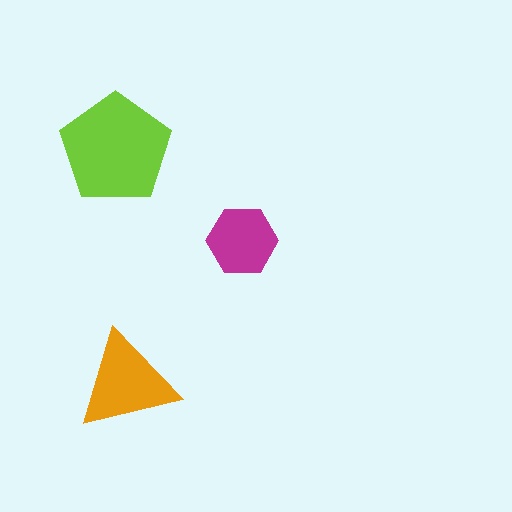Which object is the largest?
The lime pentagon.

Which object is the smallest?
The magenta hexagon.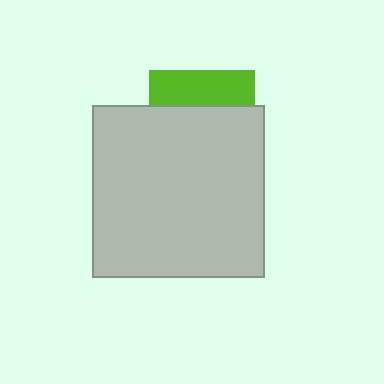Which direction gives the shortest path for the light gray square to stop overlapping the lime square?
Moving down gives the shortest separation.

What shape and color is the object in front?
The object in front is a light gray square.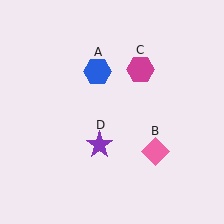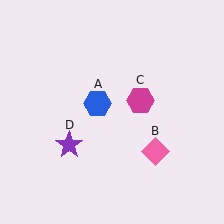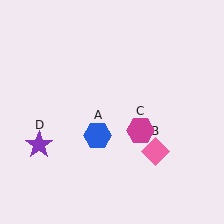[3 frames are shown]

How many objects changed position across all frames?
3 objects changed position: blue hexagon (object A), magenta hexagon (object C), purple star (object D).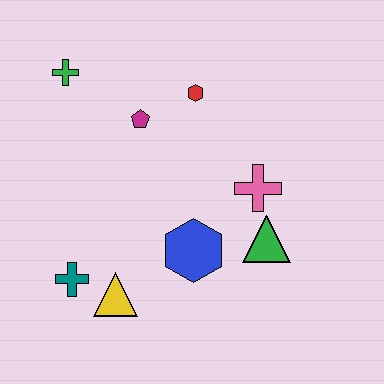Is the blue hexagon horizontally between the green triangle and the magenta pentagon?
Yes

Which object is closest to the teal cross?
The yellow triangle is closest to the teal cross.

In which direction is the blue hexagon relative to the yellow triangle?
The blue hexagon is to the right of the yellow triangle.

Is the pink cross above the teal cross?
Yes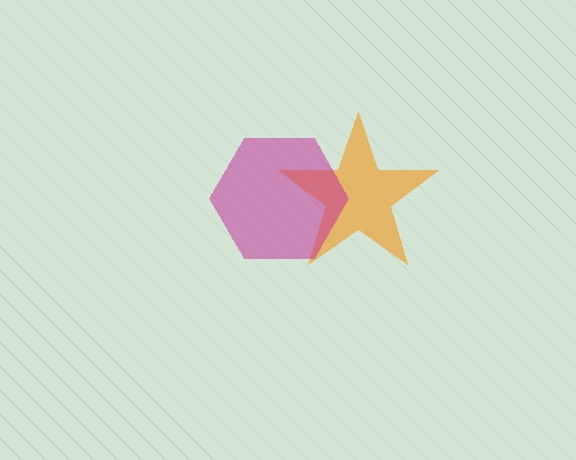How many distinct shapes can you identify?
There are 2 distinct shapes: an orange star, a magenta hexagon.